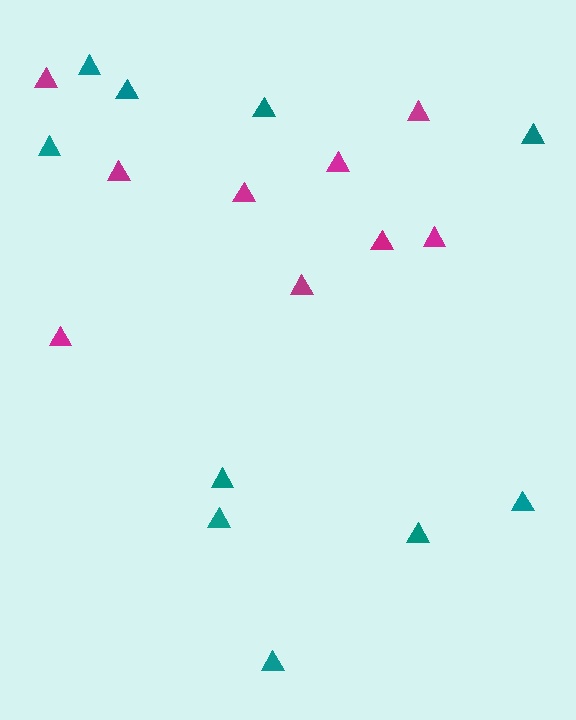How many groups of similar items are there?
There are 2 groups: one group of magenta triangles (9) and one group of teal triangles (10).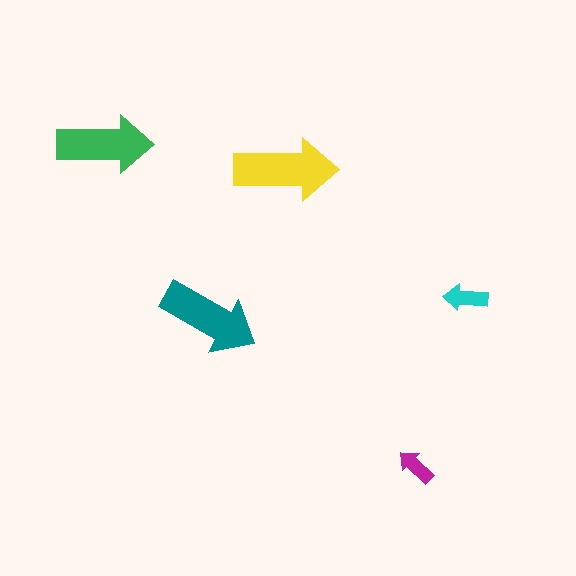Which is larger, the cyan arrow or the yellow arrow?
The yellow one.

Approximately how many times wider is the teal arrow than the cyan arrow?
About 2.5 times wider.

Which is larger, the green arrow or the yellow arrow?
The yellow one.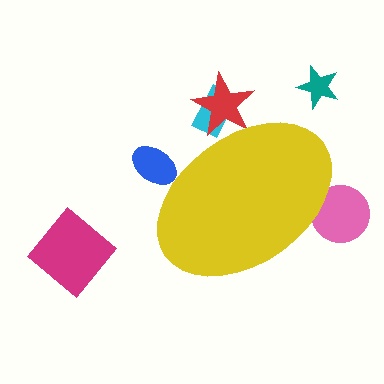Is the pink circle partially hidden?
Yes, the pink circle is partially hidden behind the yellow ellipse.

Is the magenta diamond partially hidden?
No, the magenta diamond is fully visible.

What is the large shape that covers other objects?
A yellow ellipse.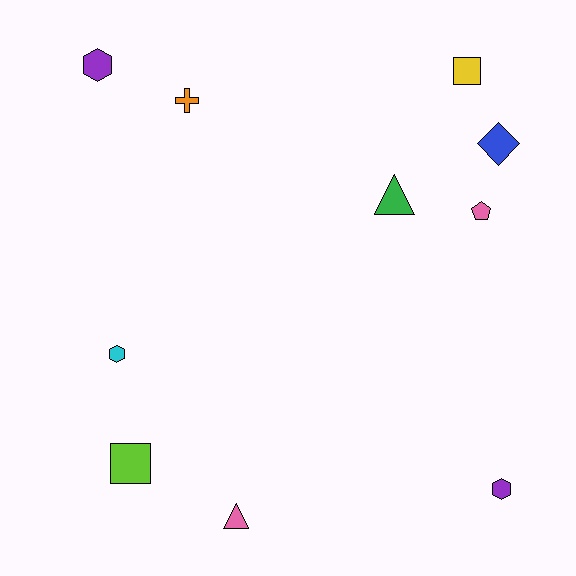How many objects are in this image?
There are 10 objects.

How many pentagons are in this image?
There is 1 pentagon.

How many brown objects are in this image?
There are no brown objects.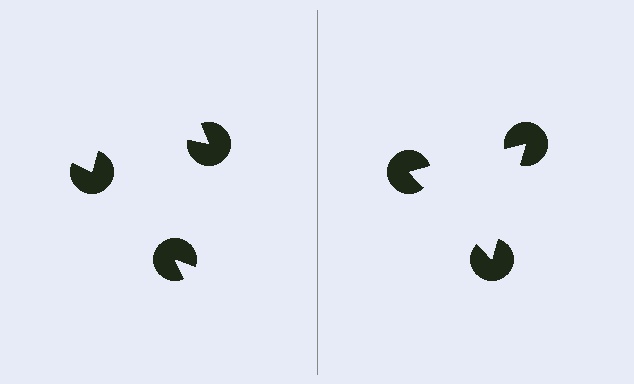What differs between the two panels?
The pac-man discs are positioned identically on both sides; only the wedge orientations differ. On the right they align to a triangle; on the left they are misaligned.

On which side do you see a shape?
An illusory triangle appears on the right side. On the left side the wedge cuts are rotated, so no coherent shape forms.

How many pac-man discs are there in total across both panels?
6 — 3 on each side.